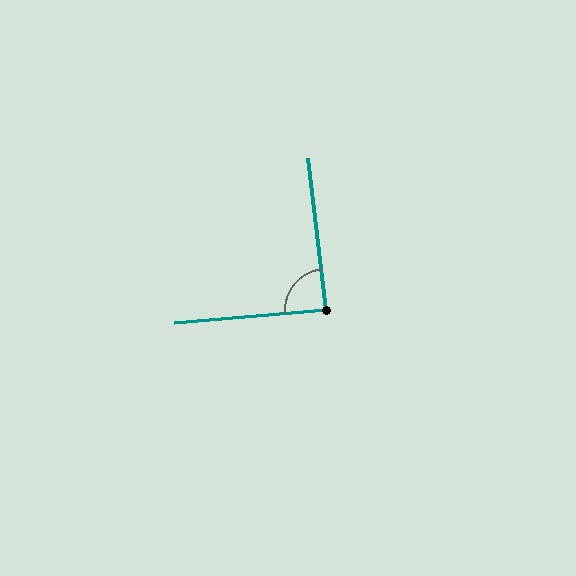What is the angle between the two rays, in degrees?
Approximately 88 degrees.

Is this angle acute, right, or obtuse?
It is approximately a right angle.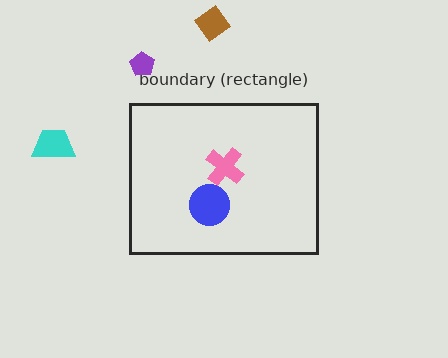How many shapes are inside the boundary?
2 inside, 3 outside.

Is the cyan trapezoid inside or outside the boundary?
Outside.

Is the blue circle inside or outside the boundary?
Inside.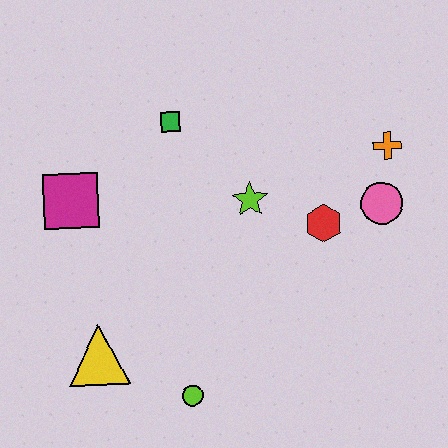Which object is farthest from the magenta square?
The orange cross is farthest from the magenta square.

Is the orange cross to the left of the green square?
No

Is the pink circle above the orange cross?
No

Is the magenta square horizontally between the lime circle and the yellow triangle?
No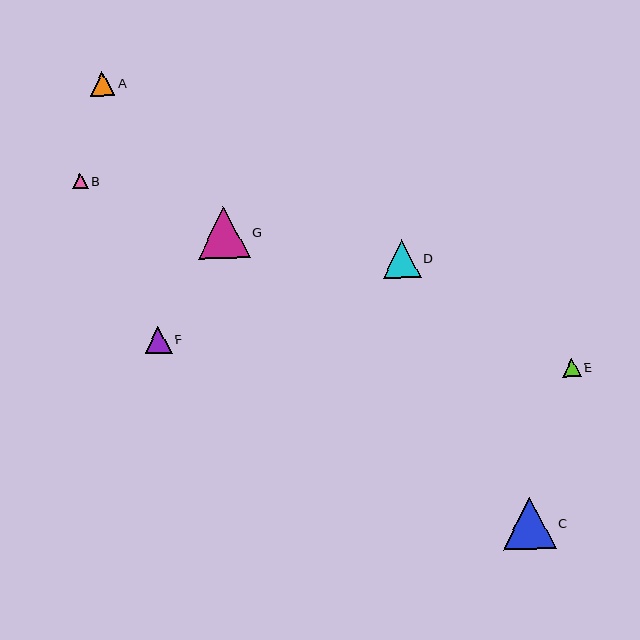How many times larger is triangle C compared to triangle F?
Triangle C is approximately 1.9 times the size of triangle F.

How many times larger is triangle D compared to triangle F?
Triangle D is approximately 1.4 times the size of triangle F.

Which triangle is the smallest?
Triangle B is the smallest with a size of approximately 15 pixels.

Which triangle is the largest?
Triangle C is the largest with a size of approximately 52 pixels.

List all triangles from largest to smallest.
From largest to smallest: C, G, D, F, A, E, B.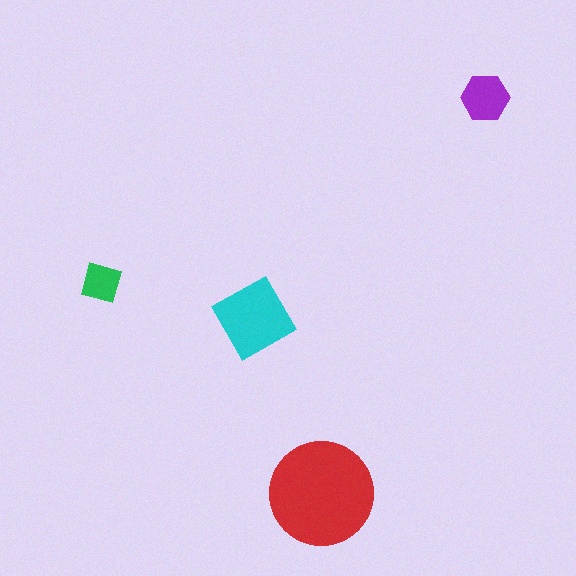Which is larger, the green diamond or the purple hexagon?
The purple hexagon.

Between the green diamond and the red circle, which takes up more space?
The red circle.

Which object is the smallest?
The green diamond.